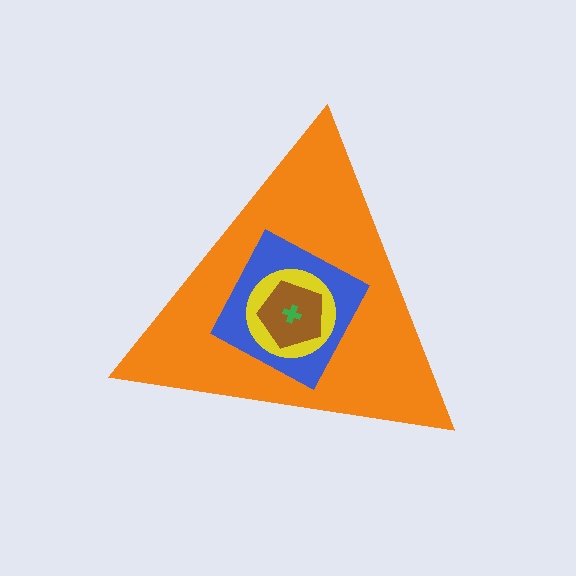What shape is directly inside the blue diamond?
The yellow circle.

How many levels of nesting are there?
5.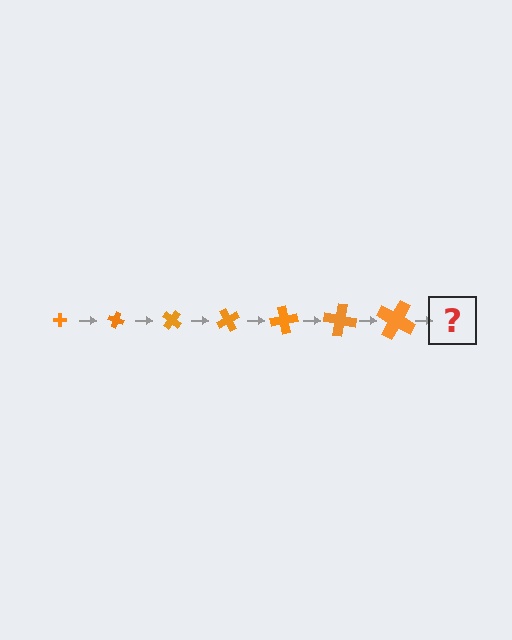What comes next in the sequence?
The next element should be a cross, larger than the previous one and rotated 140 degrees from the start.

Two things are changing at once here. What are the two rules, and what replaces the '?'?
The two rules are that the cross grows larger each step and it rotates 20 degrees each step. The '?' should be a cross, larger than the previous one and rotated 140 degrees from the start.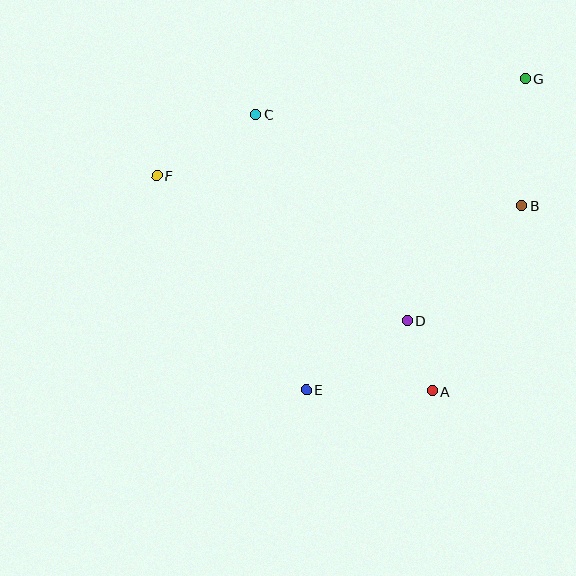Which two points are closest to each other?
Points A and D are closest to each other.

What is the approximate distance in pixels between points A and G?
The distance between A and G is approximately 326 pixels.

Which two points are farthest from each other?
Points F and G are farthest from each other.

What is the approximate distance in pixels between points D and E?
The distance between D and E is approximately 123 pixels.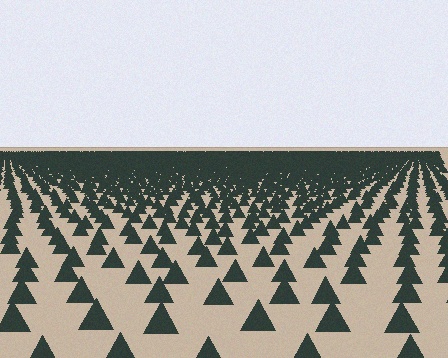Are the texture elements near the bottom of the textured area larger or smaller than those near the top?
Larger. Near the bottom, elements are closer to the viewer and appear at a bigger on-screen size.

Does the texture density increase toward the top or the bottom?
Density increases toward the top.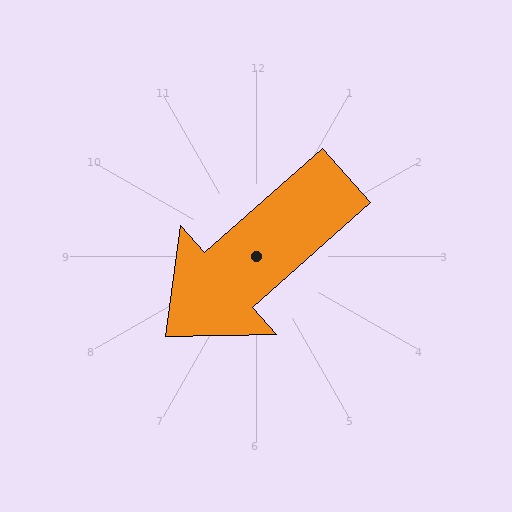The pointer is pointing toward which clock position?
Roughly 8 o'clock.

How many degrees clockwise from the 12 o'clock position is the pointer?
Approximately 229 degrees.